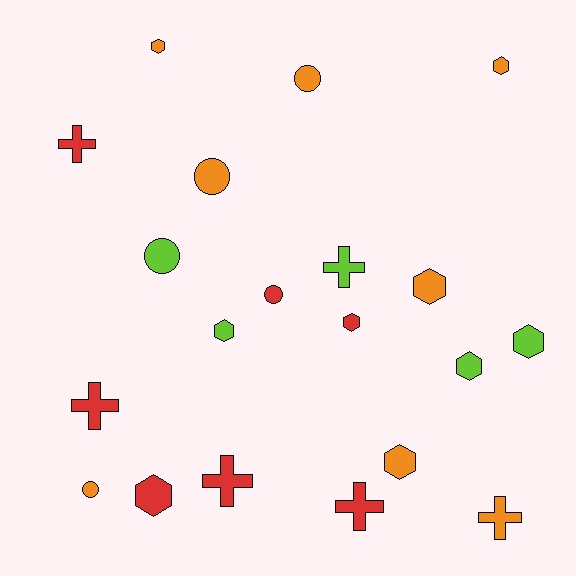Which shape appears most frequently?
Hexagon, with 9 objects.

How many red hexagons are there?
There are 2 red hexagons.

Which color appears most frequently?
Orange, with 8 objects.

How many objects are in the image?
There are 20 objects.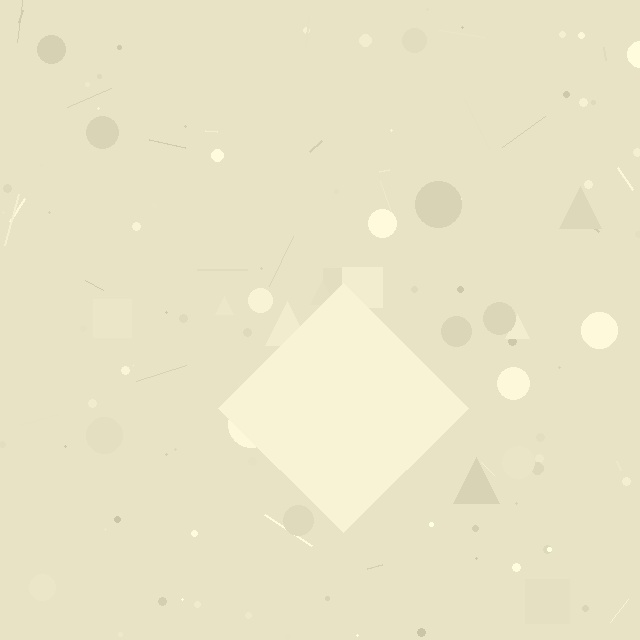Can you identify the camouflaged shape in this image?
The camouflaged shape is a diamond.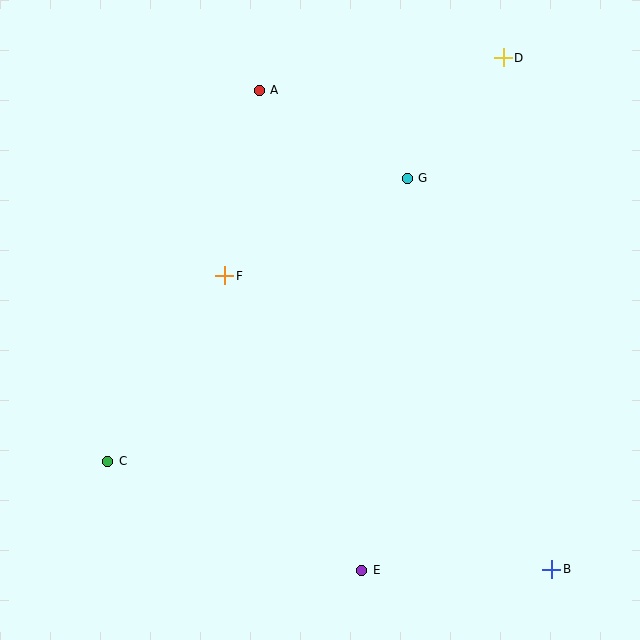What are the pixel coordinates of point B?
Point B is at (552, 569).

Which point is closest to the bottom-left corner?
Point C is closest to the bottom-left corner.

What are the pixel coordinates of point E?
Point E is at (362, 570).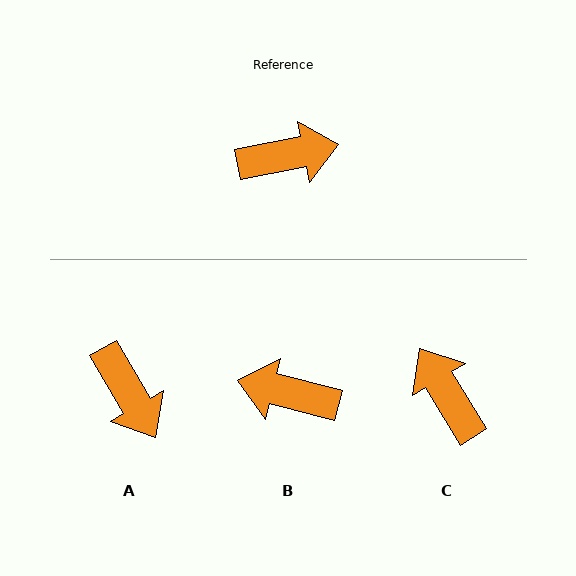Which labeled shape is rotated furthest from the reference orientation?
B, about 155 degrees away.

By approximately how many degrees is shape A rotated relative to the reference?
Approximately 71 degrees clockwise.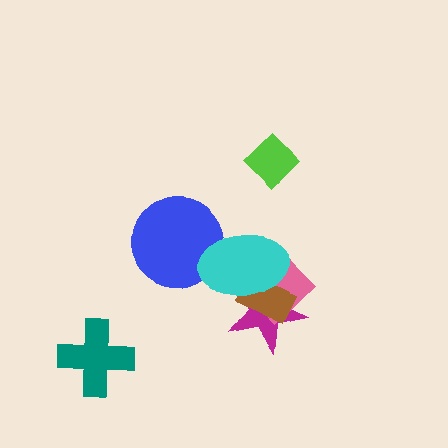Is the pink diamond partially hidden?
Yes, it is partially covered by another shape.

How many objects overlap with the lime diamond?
0 objects overlap with the lime diamond.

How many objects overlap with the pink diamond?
3 objects overlap with the pink diamond.